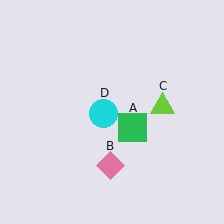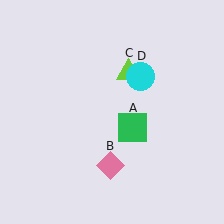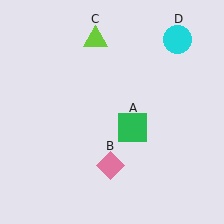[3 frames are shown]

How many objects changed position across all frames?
2 objects changed position: lime triangle (object C), cyan circle (object D).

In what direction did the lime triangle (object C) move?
The lime triangle (object C) moved up and to the left.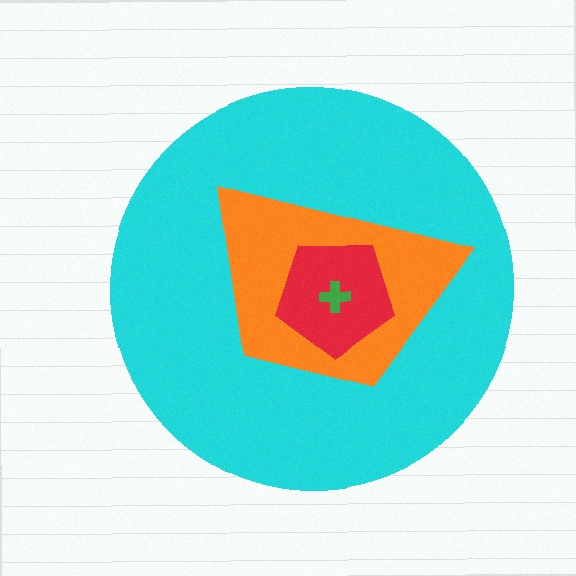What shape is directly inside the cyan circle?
The orange trapezoid.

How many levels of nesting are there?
4.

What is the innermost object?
The green cross.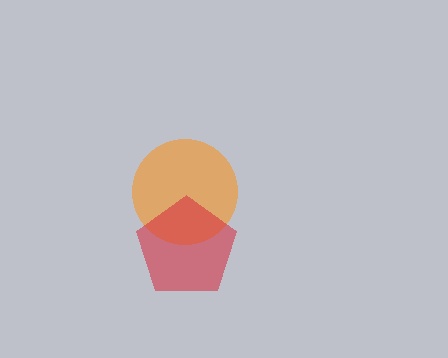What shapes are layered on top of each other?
The layered shapes are: an orange circle, a red pentagon.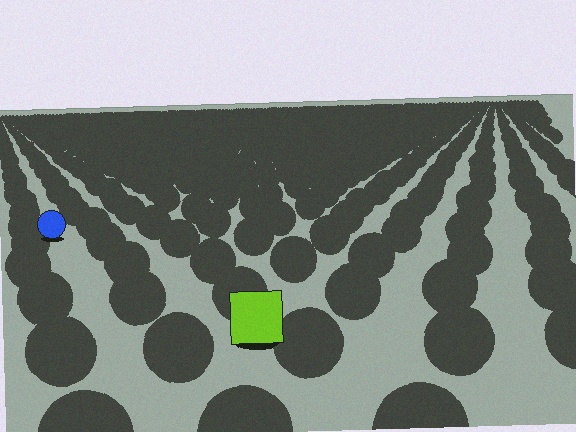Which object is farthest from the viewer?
The blue circle is farthest from the viewer. It appears smaller and the ground texture around it is denser.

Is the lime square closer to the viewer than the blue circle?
Yes. The lime square is closer — you can tell from the texture gradient: the ground texture is coarser near it.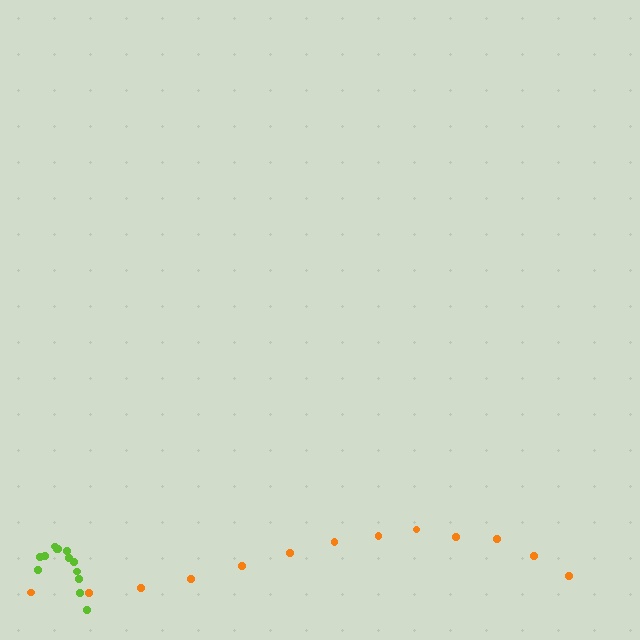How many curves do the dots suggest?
There are 2 distinct paths.